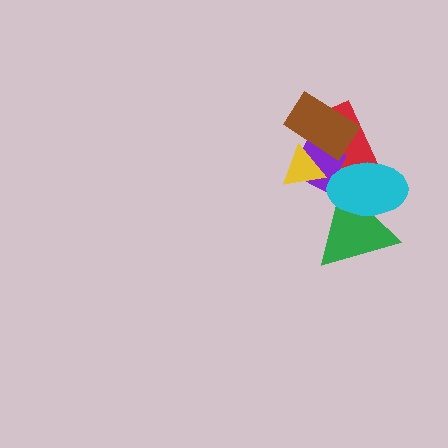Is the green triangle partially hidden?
Yes, it is partially covered by another shape.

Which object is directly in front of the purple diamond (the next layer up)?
The yellow triangle is directly in front of the purple diamond.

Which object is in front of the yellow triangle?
The brown rectangle is in front of the yellow triangle.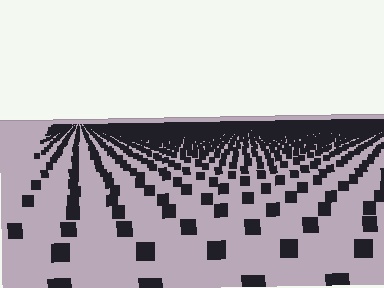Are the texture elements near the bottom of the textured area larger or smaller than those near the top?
Larger. Near the bottom, elements are closer to the viewer and appear at a bigger on-screen size.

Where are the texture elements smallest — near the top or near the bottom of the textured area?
Near the top.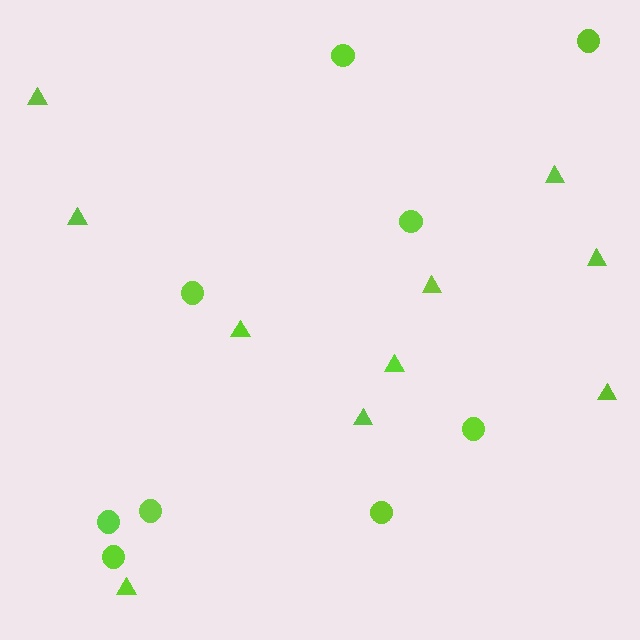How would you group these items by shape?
There are 2 groups: one group of triangles (10) and one group of circles (9).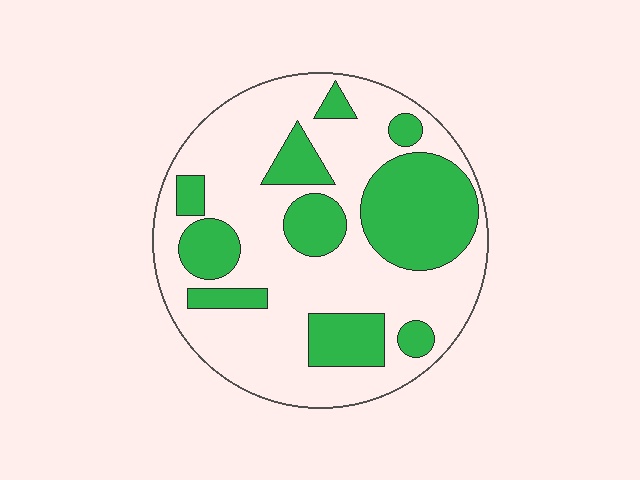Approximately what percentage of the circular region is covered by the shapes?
Approximately 35%.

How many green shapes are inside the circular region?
10.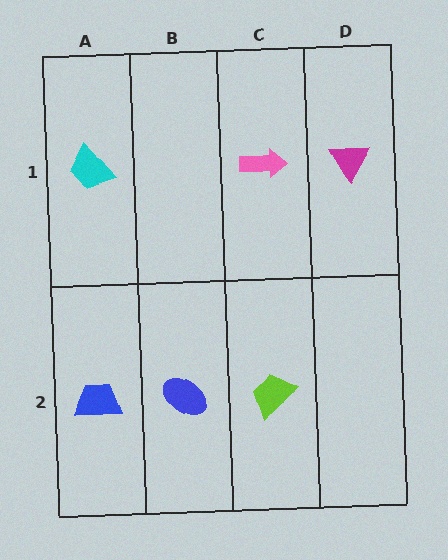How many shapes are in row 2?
3 shapes.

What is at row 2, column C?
A lime trapezoid.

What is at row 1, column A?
A cyan trapezoid.